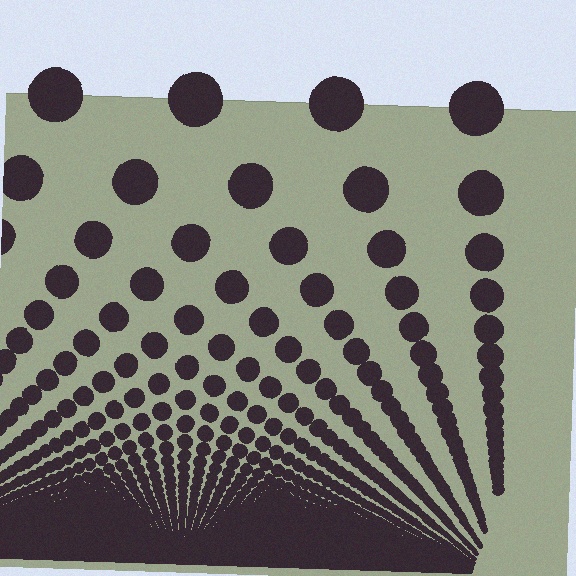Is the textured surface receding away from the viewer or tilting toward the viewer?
The surface appears to tilt toward the viewer. Texture elements get larger and sparser toward the top.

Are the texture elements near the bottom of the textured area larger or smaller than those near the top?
Smaller. The gradient is inverted — elements near the bottom are smaller and denser.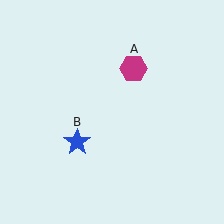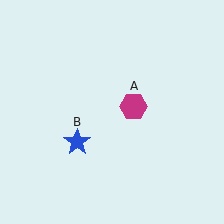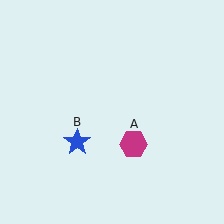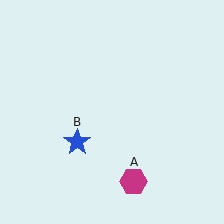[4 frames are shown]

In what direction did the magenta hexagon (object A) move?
The magenta hexagon (object A) moved down.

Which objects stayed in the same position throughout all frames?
Blue star (object B) remained stationary.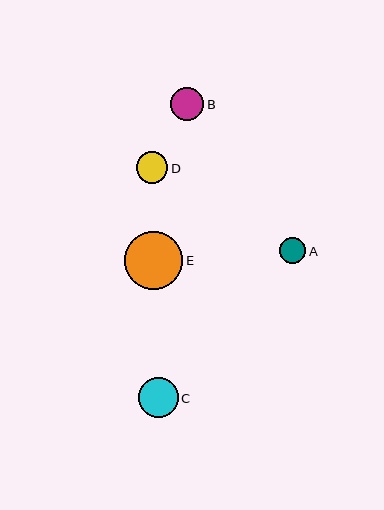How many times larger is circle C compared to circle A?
Circle C is approximately 1.5 times the size of circle A.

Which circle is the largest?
Circle E is the largest with a size of approximately 58 pixels.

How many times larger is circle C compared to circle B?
Circle C is approximately 1.2 times the size of circle B.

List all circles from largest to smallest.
From largest to smallest: E, C, B, D, A.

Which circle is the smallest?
Circle A is the smallest with a size of approximately 27 pixels.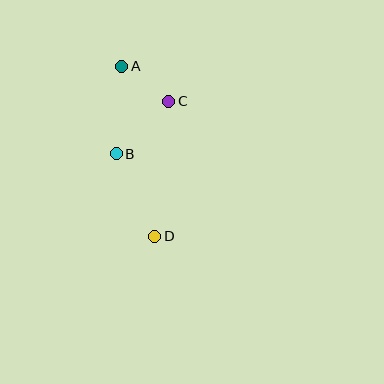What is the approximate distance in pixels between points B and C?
The distance between B and C is approximately 75 pixels.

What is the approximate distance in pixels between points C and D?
The distance between C and D is approximately 136 pixels.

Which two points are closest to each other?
Points A and C are closest to each other.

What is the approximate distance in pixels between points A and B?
The distance between A and B is approximately 88 pixels.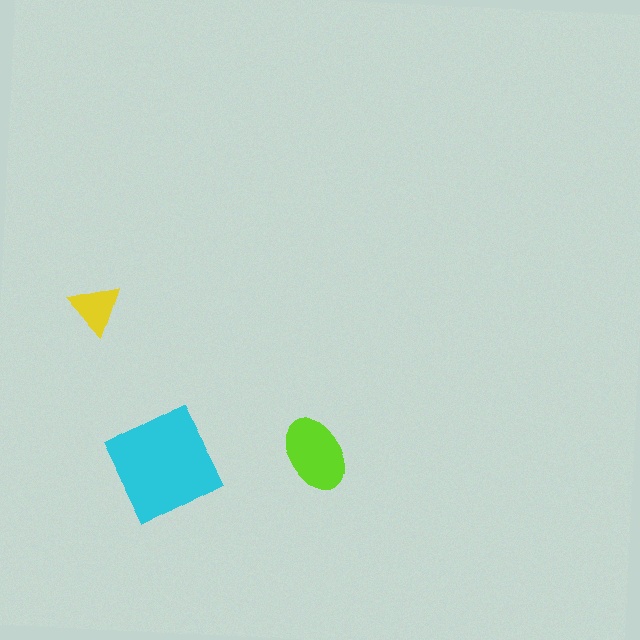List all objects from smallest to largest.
The yellow triangle, the lime ellipse, the cyan square.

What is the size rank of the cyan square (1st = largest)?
1st.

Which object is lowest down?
The cyan square is bottommost.